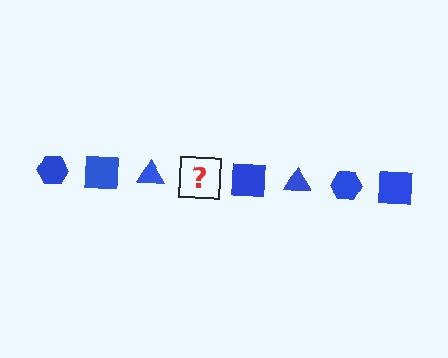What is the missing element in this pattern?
The missing element is a blue hexagon.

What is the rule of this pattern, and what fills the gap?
The rule is that the pattern cycles through hexagon, square, triangle shapes in blue. The gap should be filled with a blue hexagon.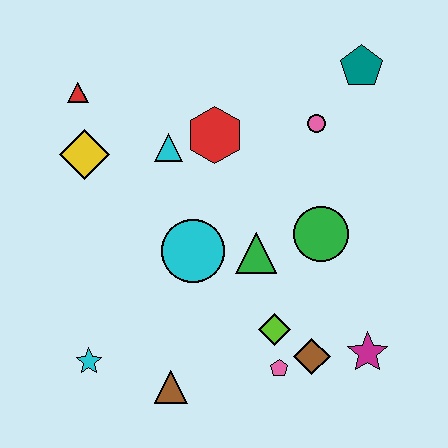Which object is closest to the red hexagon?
The cyan triangle is closest to the red hexagon.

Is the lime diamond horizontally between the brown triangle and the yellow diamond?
No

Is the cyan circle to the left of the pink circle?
Yes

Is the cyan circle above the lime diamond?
Yes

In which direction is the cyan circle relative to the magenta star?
The cyan circle is to the left of the magenta star.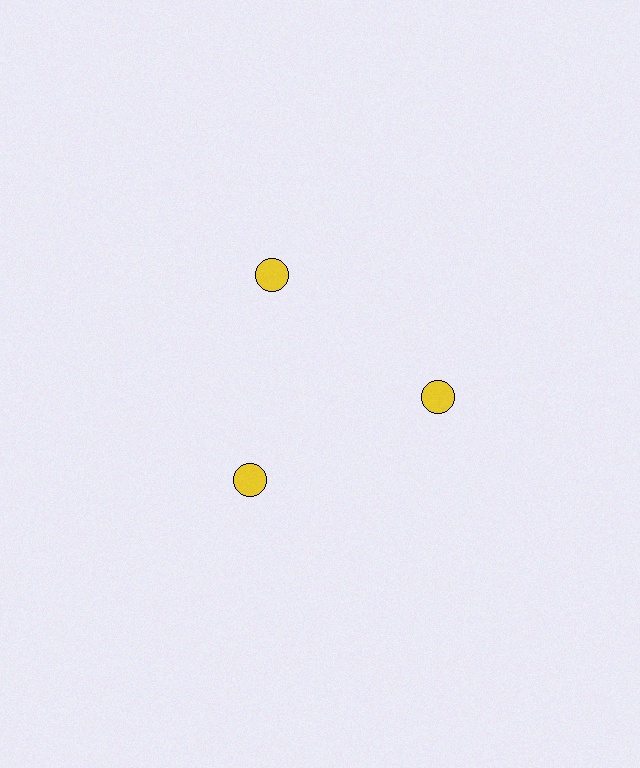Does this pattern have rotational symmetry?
Yes, this pattern has 3-fold rotational symmetry. It looks the same after rotating 120 degrees around the center.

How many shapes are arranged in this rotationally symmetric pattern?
There are 3 shapes, arranged in 3 groups of 1.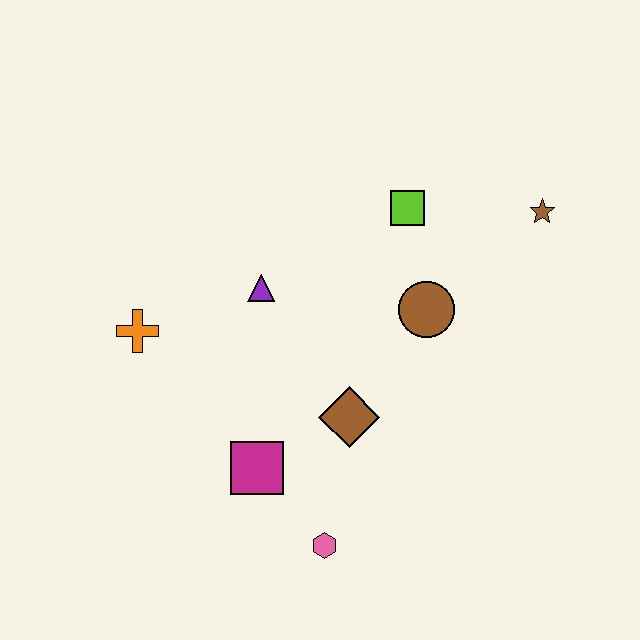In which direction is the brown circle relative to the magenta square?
The brown circle is to the right of the magenta square.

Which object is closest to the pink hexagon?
The magenta square is closest to the pink hexagon.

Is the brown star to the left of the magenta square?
No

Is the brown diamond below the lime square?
Yes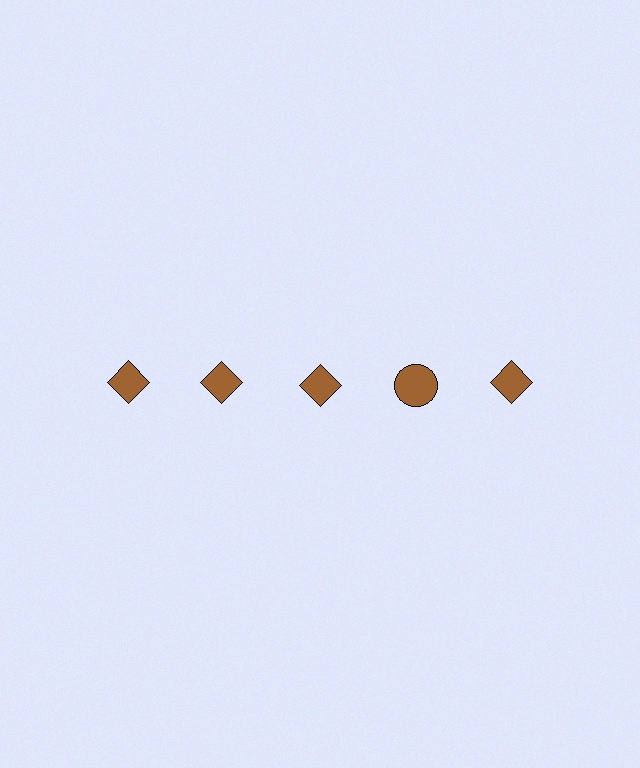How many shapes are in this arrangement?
There are 5 shapes arranged in a grid pattern.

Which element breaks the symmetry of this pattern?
The brown circle in the top row, second from right column breaks the symmetry. All other shapes are brown diamonds.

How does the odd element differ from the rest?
It has a different shape: circle instead of diamond.